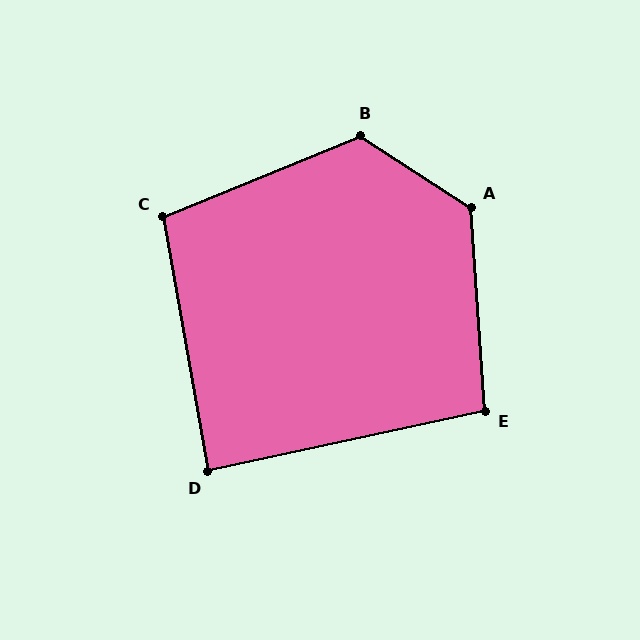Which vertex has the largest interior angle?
A, at approximately 127 degrees.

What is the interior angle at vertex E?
Approximately 98 degrees (obtuse).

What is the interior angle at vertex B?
Approximately 125 degrees (obtuse).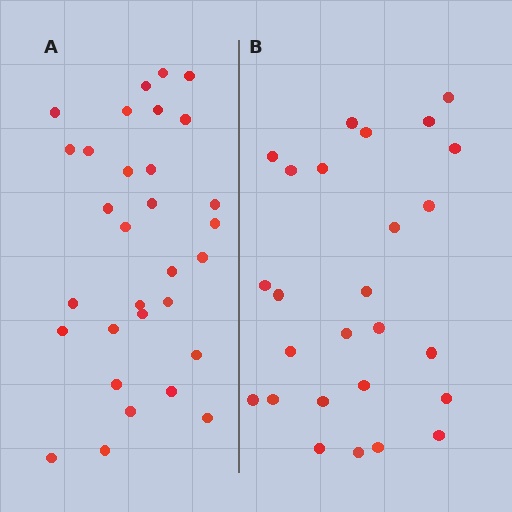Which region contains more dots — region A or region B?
Region A (the left region) has more dots.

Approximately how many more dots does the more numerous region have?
Region A has about 5 more dots than region B.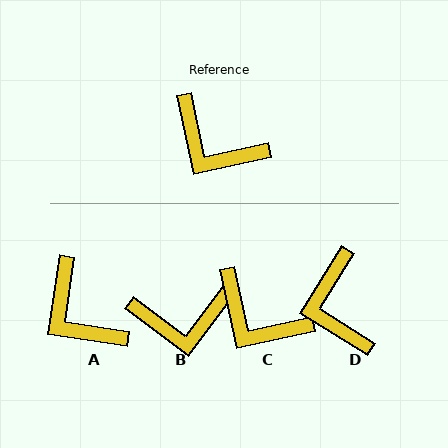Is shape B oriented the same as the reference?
No, it is off by about 41 degrees.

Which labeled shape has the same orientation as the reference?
C.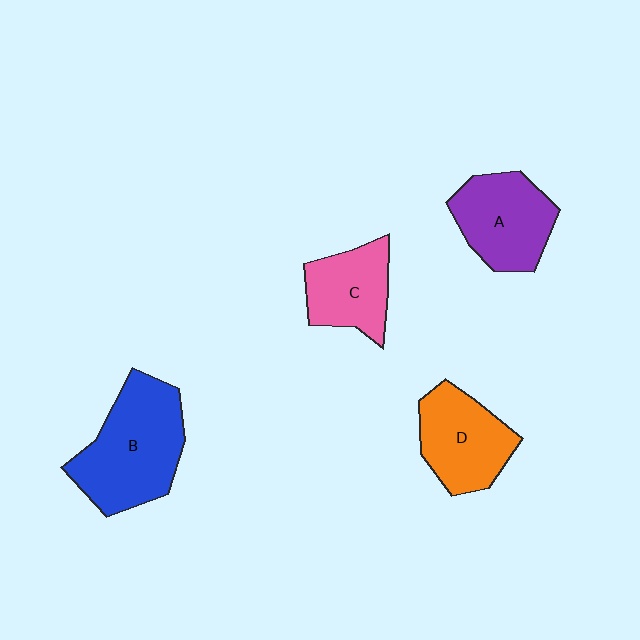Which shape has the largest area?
Shape B (blue).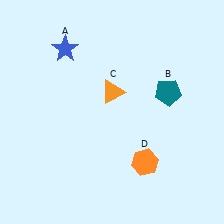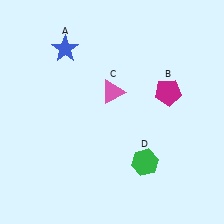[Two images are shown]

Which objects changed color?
B changed from teal to magenta. C changed from orange to pink. D changed from orange to green.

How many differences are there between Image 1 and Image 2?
There are 3 differences between the two images.